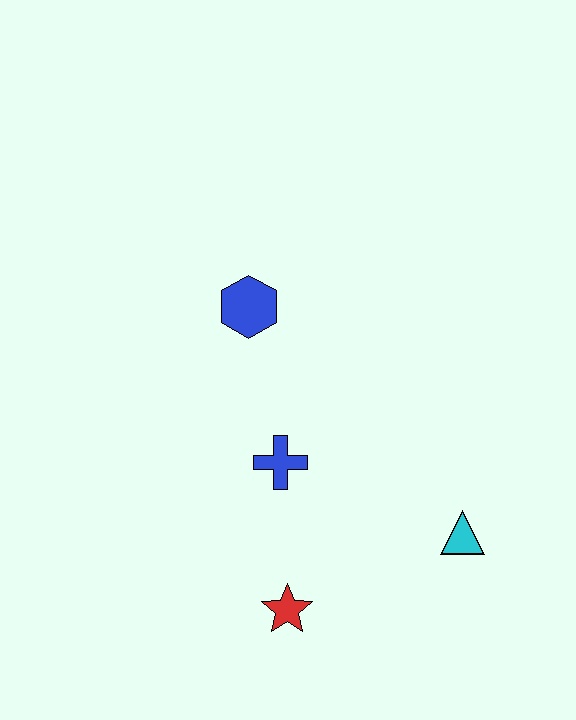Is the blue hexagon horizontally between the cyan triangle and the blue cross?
No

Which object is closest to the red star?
The blue cross is closest to the red star.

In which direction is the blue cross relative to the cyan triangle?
The blue cross is to the left of the cyan triangle.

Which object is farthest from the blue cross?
The cyan triangle is farthest from the blue cross.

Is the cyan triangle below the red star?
No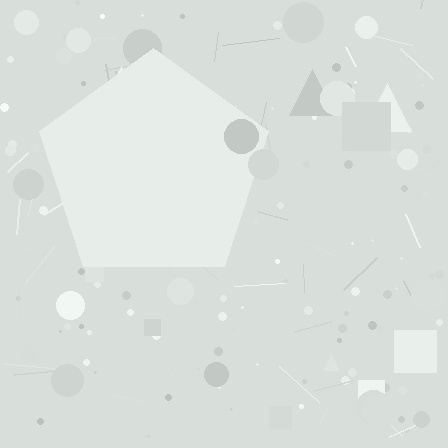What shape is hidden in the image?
A pentagon is hidden in the image.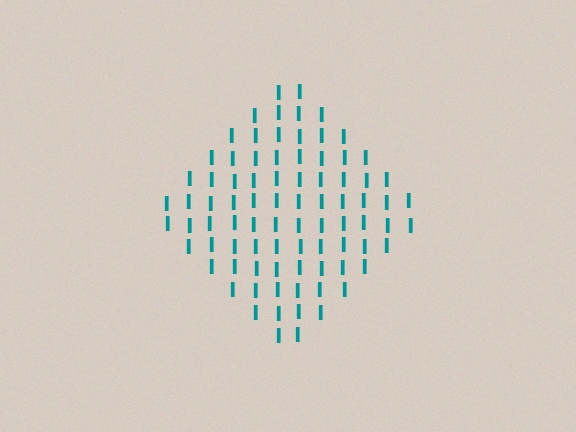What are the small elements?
The small elements are letter I's.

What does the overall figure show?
The overall figure shows a diamond.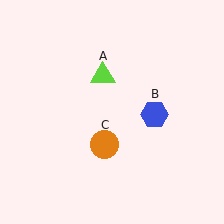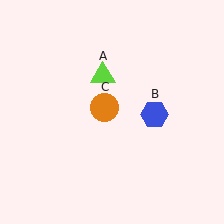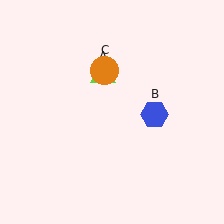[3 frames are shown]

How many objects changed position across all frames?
1 object changed position: orange circle (object C).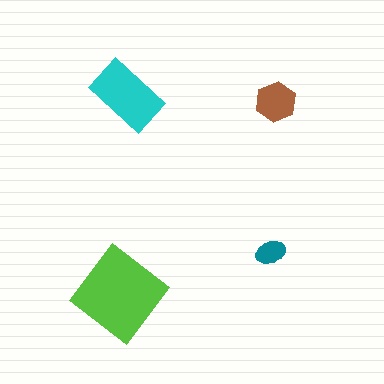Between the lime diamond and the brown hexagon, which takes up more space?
The lime diamond.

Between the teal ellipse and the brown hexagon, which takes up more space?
The brown hexagon.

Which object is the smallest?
The teal ellipse.